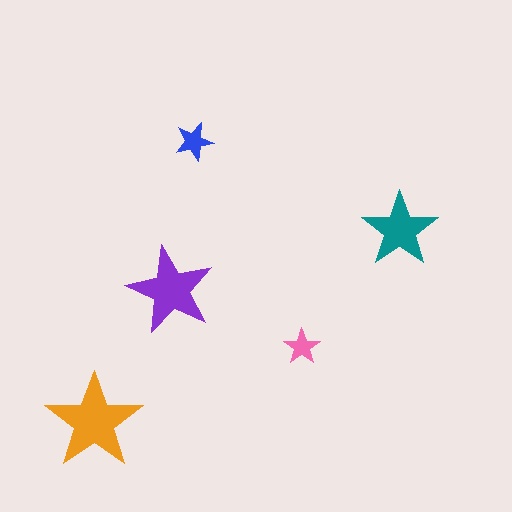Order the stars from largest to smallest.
the orange one, the purple one, the teal one, the blue one, the pink one.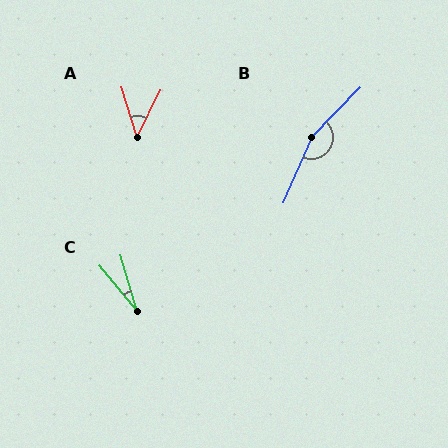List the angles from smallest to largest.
C (23°), A (43°), B (159°).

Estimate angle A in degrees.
Approximately 43 degrees.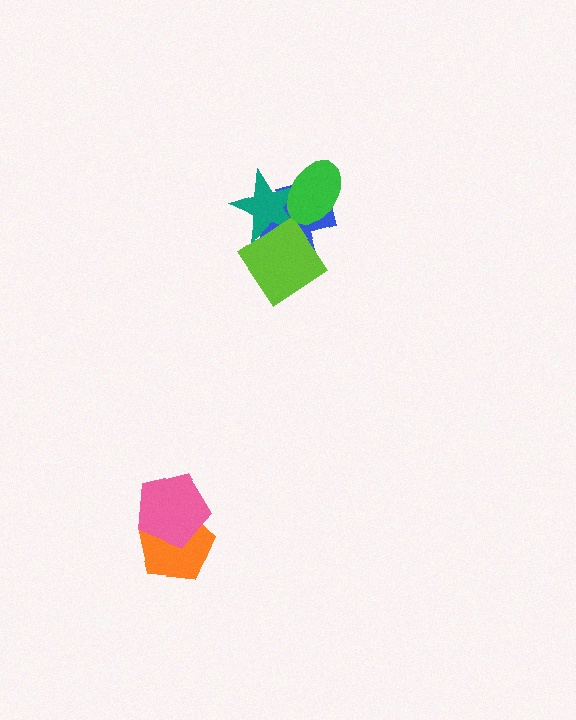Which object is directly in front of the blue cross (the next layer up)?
The teal star is directly in front of the blue cross.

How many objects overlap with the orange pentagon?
1 object overlaps with the orange pentagon.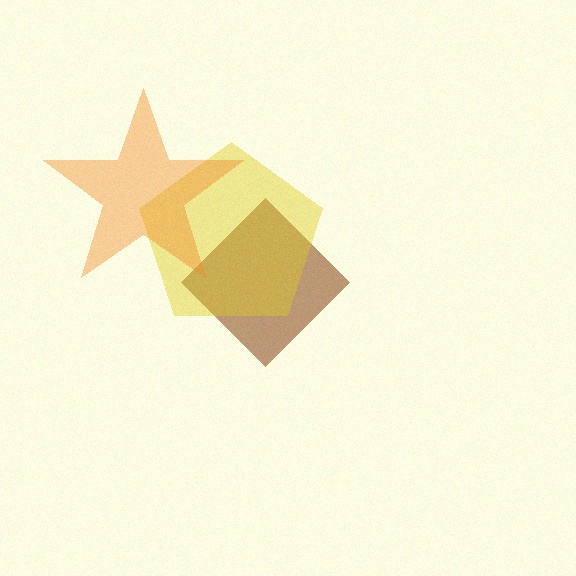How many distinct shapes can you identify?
There are 3 distinct shapes: a brown diamond, a yellow pentagon, an orange star.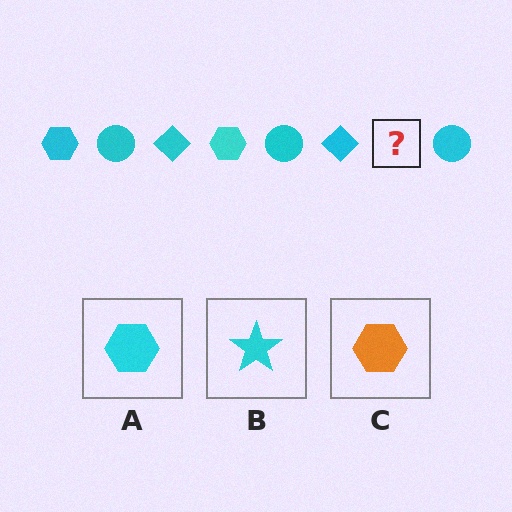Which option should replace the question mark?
Option A.